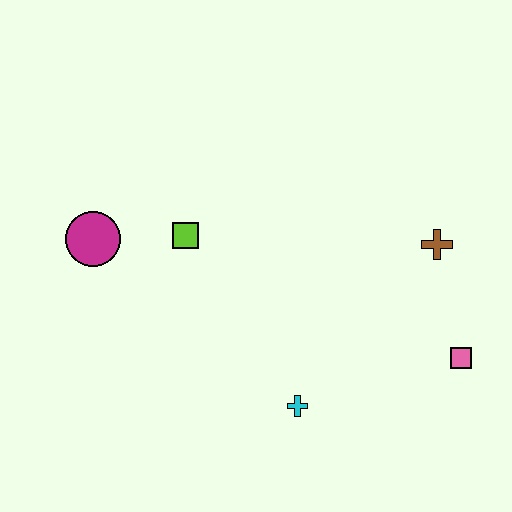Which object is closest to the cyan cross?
The pink square is closest to the cyan cross.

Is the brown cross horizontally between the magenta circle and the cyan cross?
No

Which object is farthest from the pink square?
The magenta circle is farthest from the pink square.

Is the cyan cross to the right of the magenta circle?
Yes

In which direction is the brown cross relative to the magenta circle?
The brown cross is to the right of the magenta circle.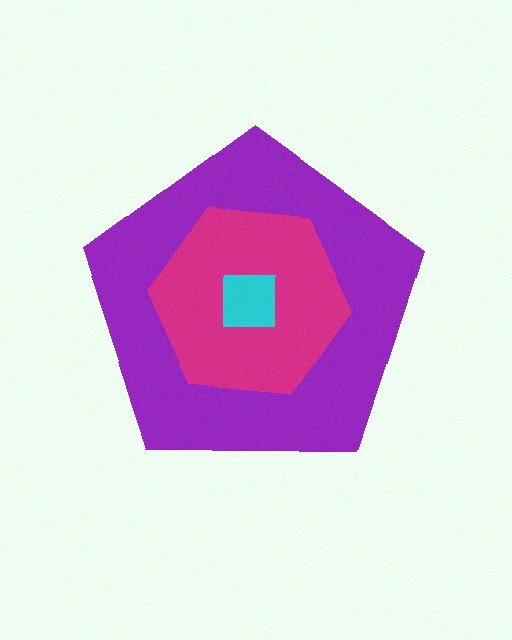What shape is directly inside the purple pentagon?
The magenta hexagon.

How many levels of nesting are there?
3.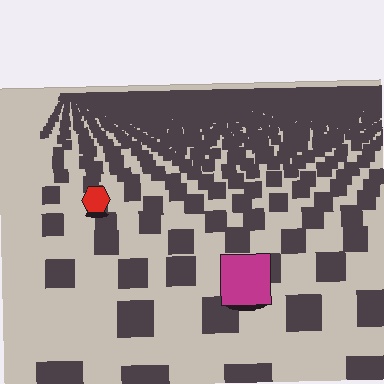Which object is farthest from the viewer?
The red hexagon is farthest from the viewer. It appears smaller and the ground texture around it is denser.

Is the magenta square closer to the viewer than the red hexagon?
Yes. The magenta square is closer — you can tell from the texture gradient: the ground texture is coarser near it.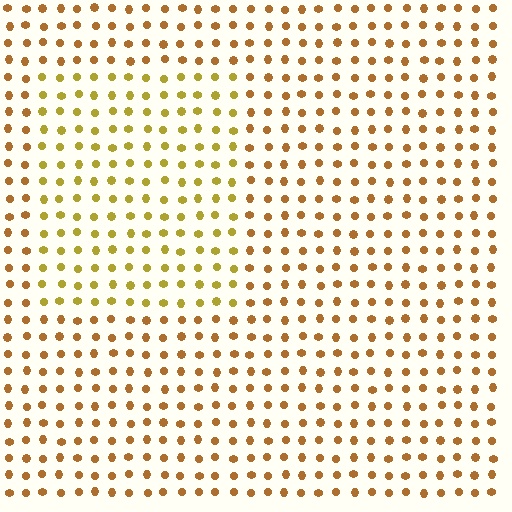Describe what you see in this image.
The image is filled with small brown elements in a uniform arrangement. A rectangle-shaped region is visible where the elements are tinted to a slightly different hue, forming a subtle color boundary.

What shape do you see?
I see a rectangle.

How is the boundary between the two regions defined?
The boundary is defined purely by a slight shift in hue (about 25 degrees). Spacing, size, and orientation are identical on both sides.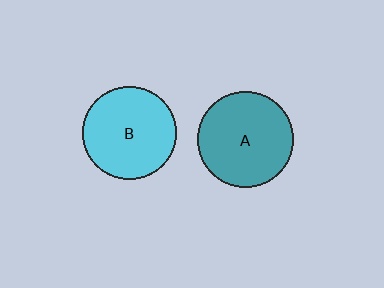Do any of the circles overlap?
No, none of the circles overlap.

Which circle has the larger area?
Circle A (teal).